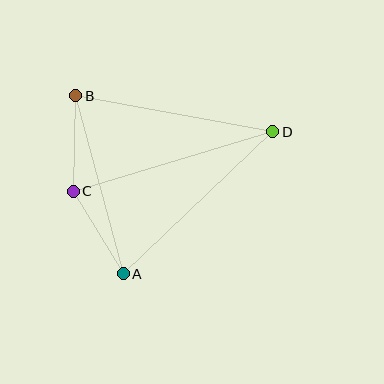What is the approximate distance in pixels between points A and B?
The distance between A and B is approximately 184 pixels.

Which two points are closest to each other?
Points B and C are closest to each other.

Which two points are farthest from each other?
Points C and D are farthest from each other.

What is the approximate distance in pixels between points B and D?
The distance between B and D is approximately 200 pixels.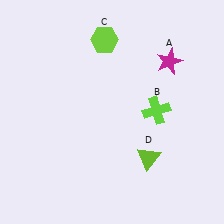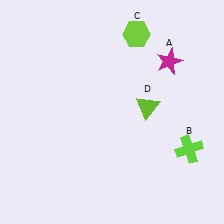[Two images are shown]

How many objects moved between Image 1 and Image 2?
3 objects moved between the two images.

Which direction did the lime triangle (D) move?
The lime triangle (D) moved up.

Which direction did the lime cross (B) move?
The lime cross (B) moved down.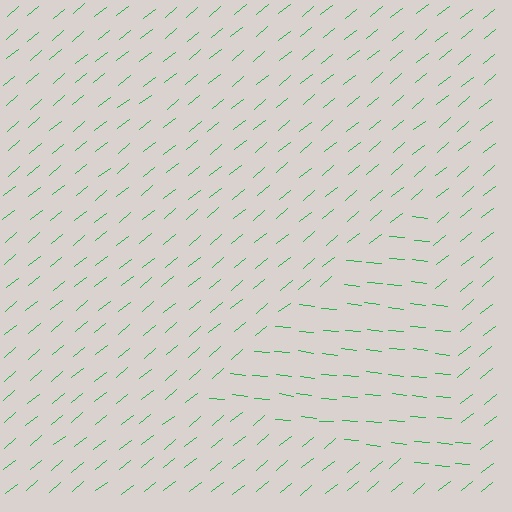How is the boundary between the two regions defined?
The boundary is defined purely by a change in line orientation (approximately 45 degrees difference). All lines are the same color and thickness.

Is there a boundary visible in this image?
Yes, there is a texture boundary formed by a change in line orientation.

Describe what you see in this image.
The image is filled with small green line segments. A triangle region in the image has lines oriented differently from the surrounding lines, creating a visible texture boundary.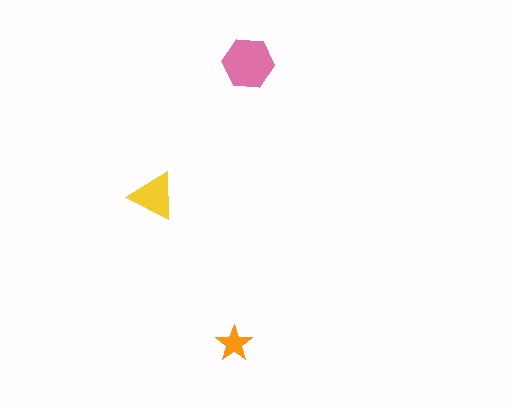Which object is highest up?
The pink hexagon is topmost.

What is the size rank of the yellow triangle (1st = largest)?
2nd.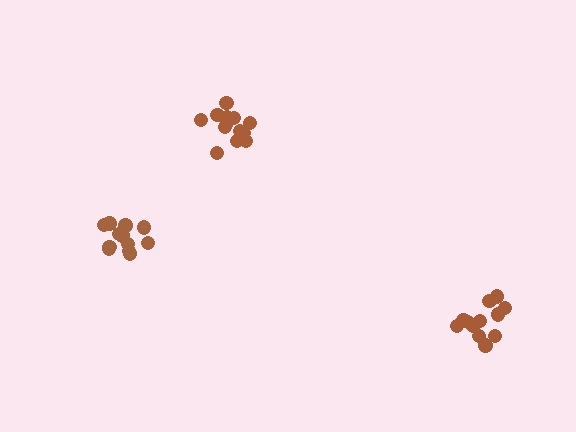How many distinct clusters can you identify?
There are 3 distinct clusters.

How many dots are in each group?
Group 1: 13 dots, Group 2: 12 dots, Group 3: 13 dots (38 total).